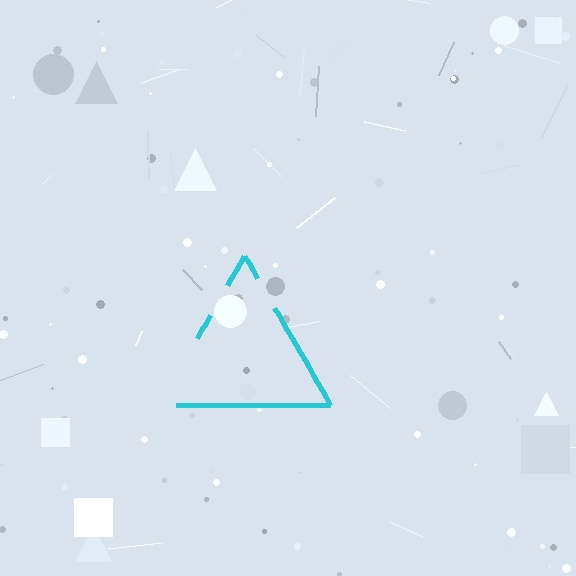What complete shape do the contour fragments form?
The contour fragments form a triangle.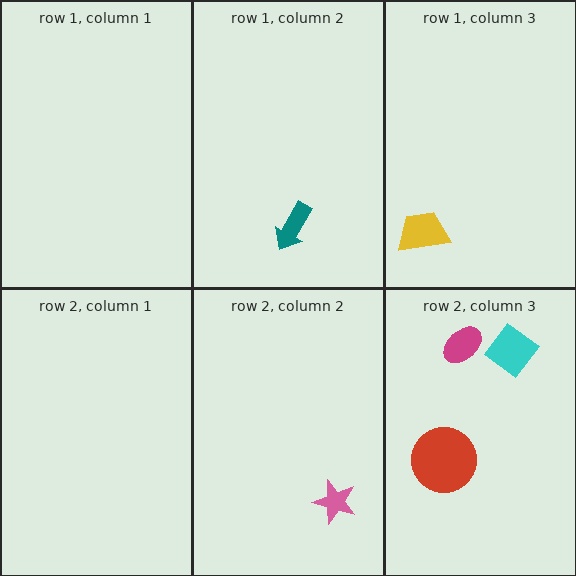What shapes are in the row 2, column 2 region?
The pink star.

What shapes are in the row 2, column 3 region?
The red circle, the magenta ellipse, the cyan diamond.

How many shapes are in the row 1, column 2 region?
1.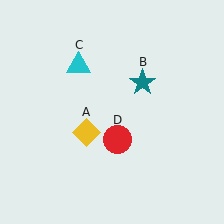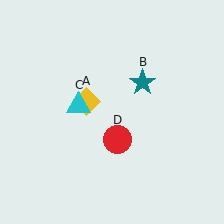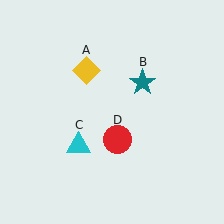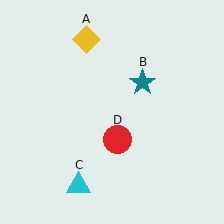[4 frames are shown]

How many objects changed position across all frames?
2 objects changed position: yellow diamond (object A), cyan triangle (object C).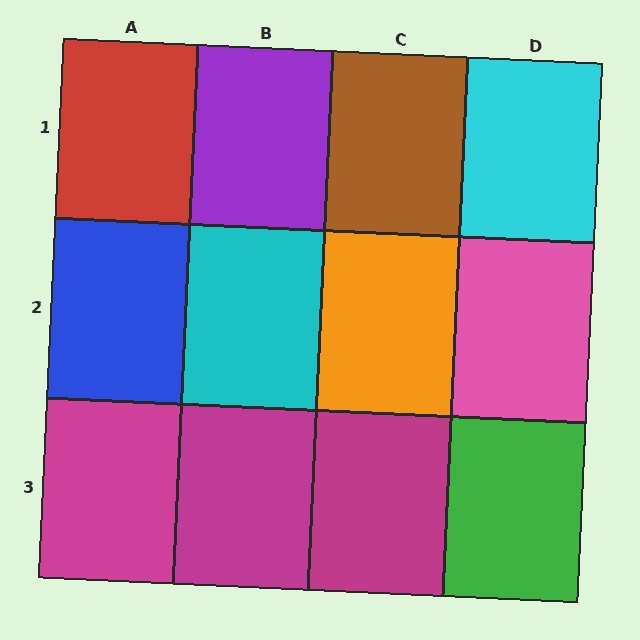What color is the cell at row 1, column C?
Brown.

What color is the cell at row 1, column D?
Cyan.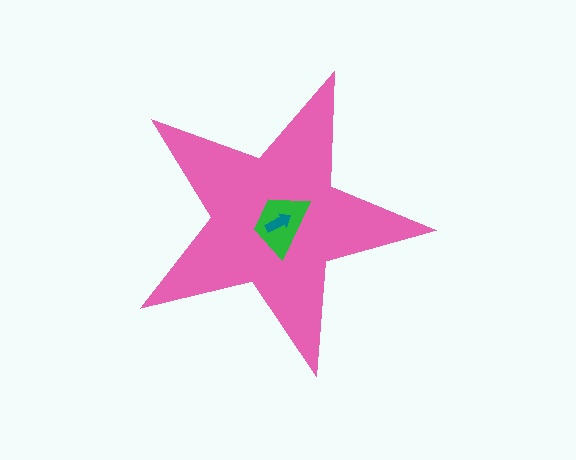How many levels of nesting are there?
3.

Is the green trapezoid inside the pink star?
Yes.